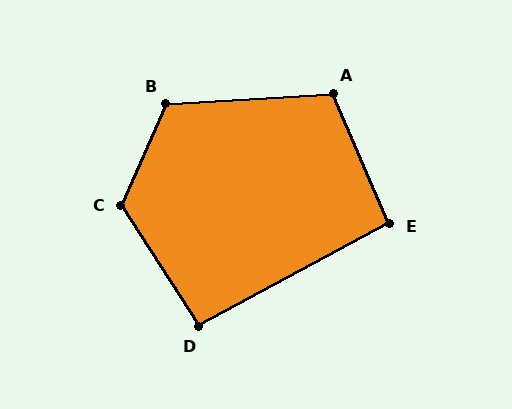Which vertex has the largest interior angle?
C, at approximately 124 degrees.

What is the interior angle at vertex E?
Approximately 95 degrees (approximately right).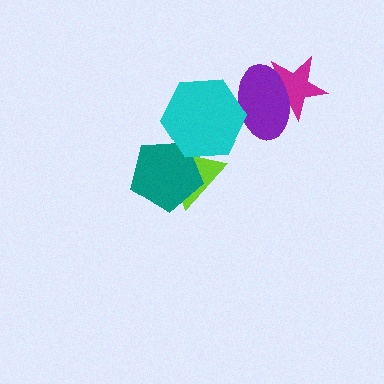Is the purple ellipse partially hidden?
Yes, it is partially covered by another shape.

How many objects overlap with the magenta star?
1 object overlaps with the magenta star.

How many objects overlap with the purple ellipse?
2 objects overlap with the purple ellipse.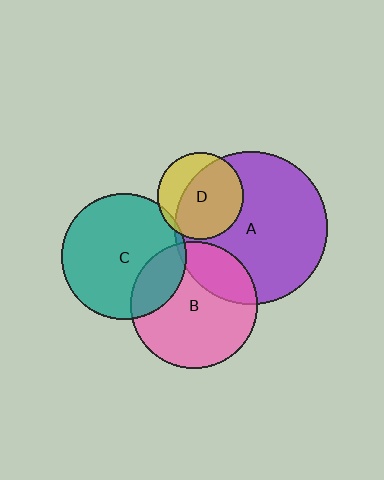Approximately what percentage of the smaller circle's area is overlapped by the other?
Approximately 70%.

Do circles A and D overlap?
Yes.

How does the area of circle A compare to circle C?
Approximately 1.5 times.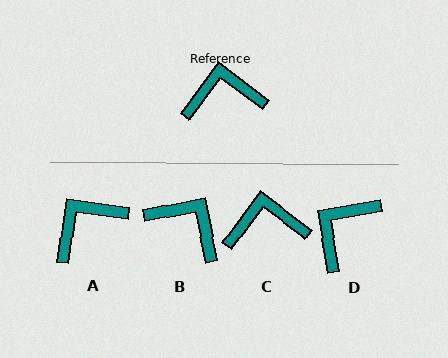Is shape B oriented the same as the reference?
No, it is off by about 41 degrees.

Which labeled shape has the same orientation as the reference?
C.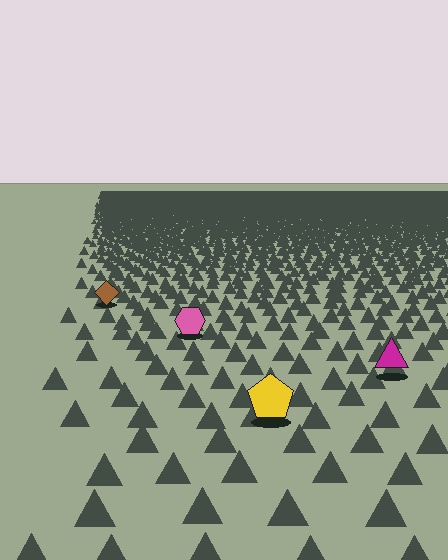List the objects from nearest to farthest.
From nearest to farthest: the yellow pentagon, the magenta triangle, the pink hexagon, the brown diamond.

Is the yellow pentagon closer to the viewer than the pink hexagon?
Yes. The yellow pentagon is closer — you can tell from the texture gradient: the ground texture is coarser near it.